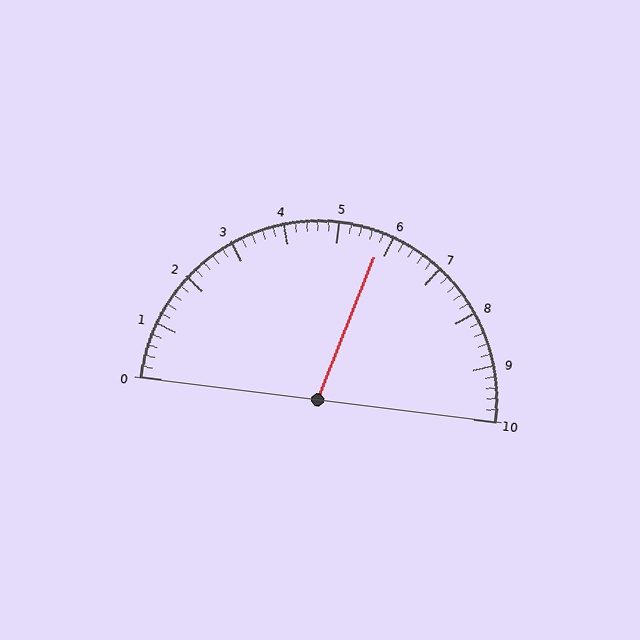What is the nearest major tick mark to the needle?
The nearest major tick mark is 6.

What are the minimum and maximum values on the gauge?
The gauge ranges from 0 to 10.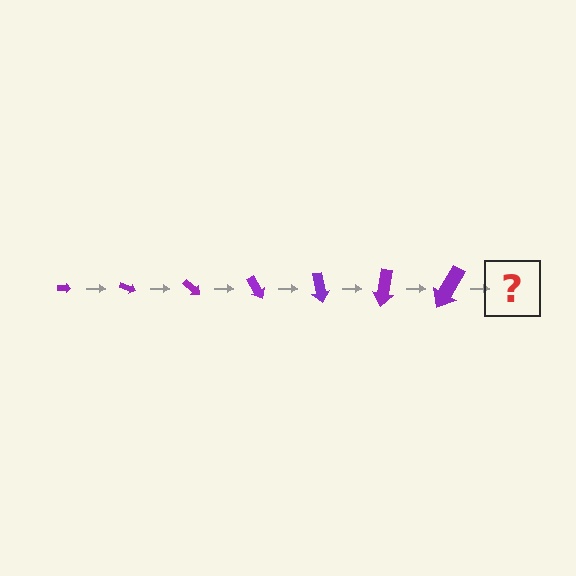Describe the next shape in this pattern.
It should be an arrow, larger than the previous one and rotated 140 degrees from the start.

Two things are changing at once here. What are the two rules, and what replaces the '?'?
The two rules are that the arrow grows larger each step and it rotates 20 degrees each step. The '?' should be an arrow, larger than the previous one and rotated 140 degrees from the start.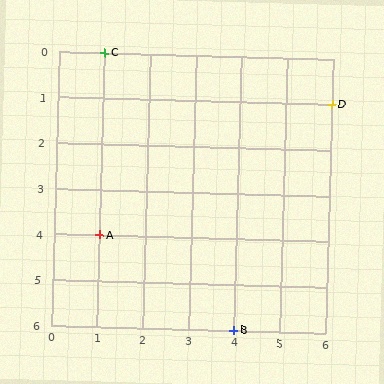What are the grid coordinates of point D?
Point D is at grid coordinates (6, 1).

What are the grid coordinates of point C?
Point C is at grid coordinates (1, 0).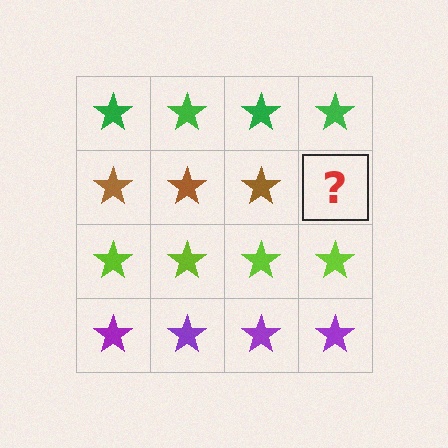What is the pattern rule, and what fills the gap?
The rule is that each row has a consistent color. The gap should be filled with a brown star.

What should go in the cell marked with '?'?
The missing cell should contain a brown star.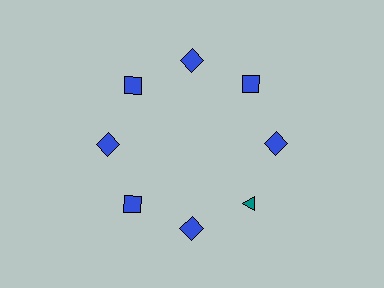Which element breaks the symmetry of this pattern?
The teal triangle at roughly the 4 o'clock position breaks the symmetry. All other shapes are blue squares.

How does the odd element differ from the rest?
It differs in both color (teal instead of blue) and shape (triangle instead of square).